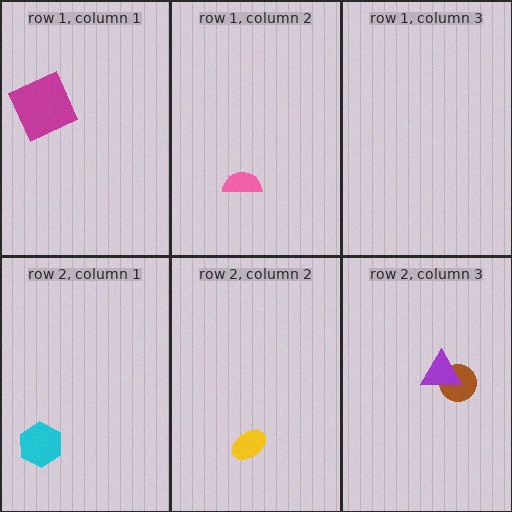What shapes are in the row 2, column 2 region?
The yellow ellipse.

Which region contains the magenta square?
The row 1, column 1 region.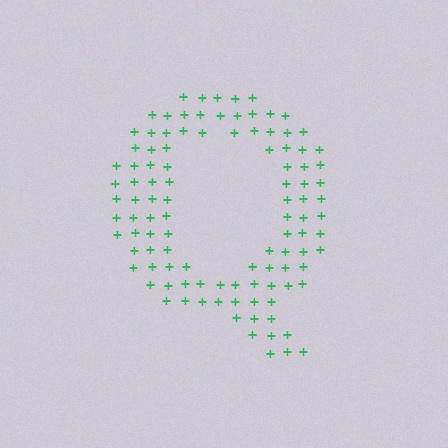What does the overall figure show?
The overall figure shows the letter Q.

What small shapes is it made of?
It is made of small plus signs.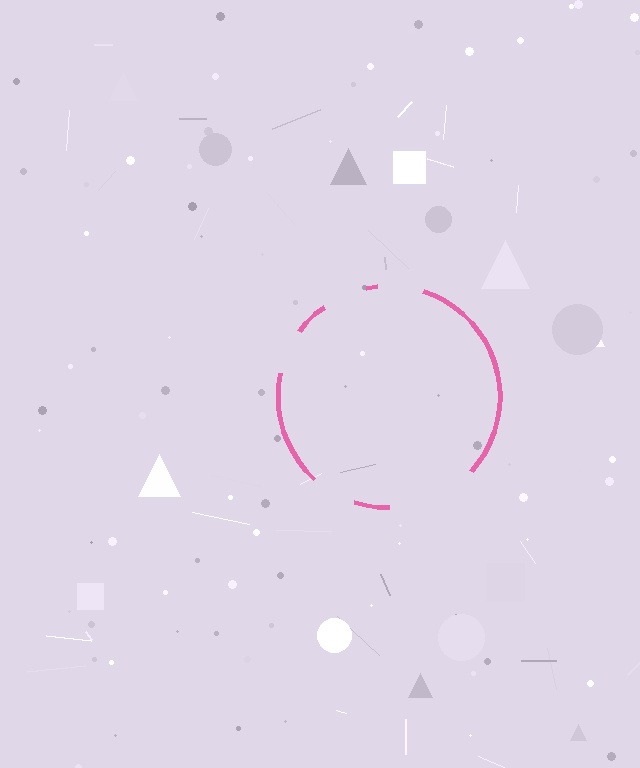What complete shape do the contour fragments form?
The contour fragments form a circle.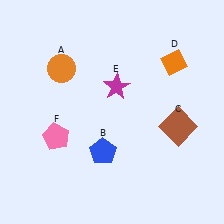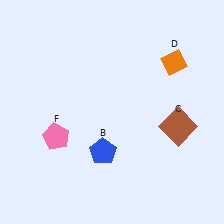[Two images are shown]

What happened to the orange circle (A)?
The orange circle (A) was removed in Image 2. It was in the top-left area of Image 1.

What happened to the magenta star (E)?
The magenta star (E) was removed in Image 2. It was in the top-right area of Image 1.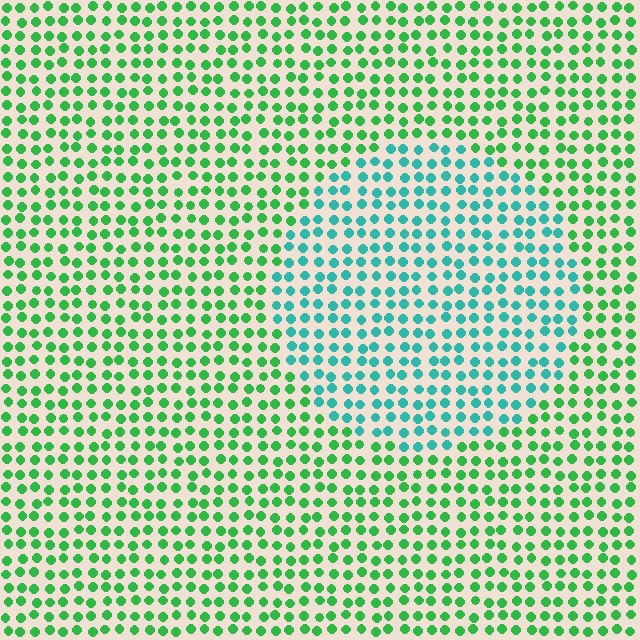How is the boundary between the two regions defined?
The boundary is defined purely by a slight shift in hue (about 44 degrees). Spacing, size, and orientation are identical on both sides.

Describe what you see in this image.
The image is filled with small green elements in a uniform arrangement. A circle-shaped region is visible where the elements are tinted to a slightly different hue, forming a subtle color boundary.